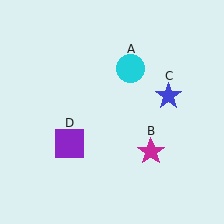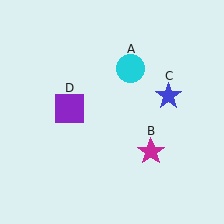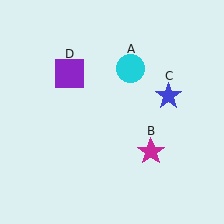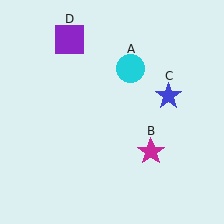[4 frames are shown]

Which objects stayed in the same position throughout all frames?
Cyan circle (object A) and magenta star (object B) and blue star (object C) remained stationary.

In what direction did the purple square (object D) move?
The purple square (object D) moved up.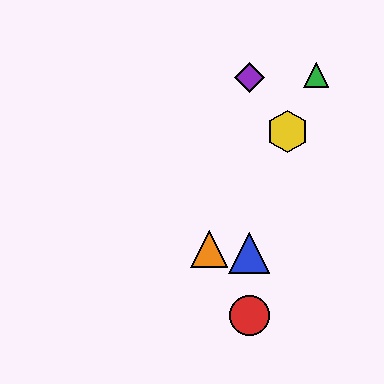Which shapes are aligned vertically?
The red circle, the blue triangle, the purple diamond are aligned vertically.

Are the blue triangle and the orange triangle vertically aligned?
No, the blue triangle is at x≈249 and the orange triangle is at x≈209.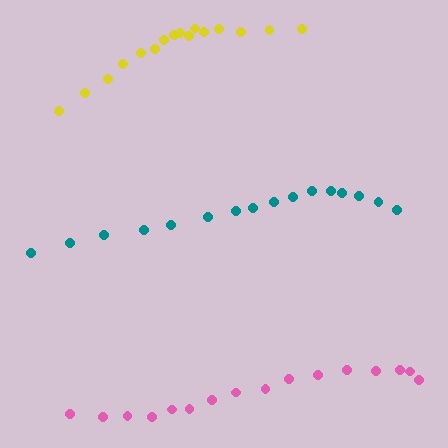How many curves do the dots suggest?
There are 3 distinct paths.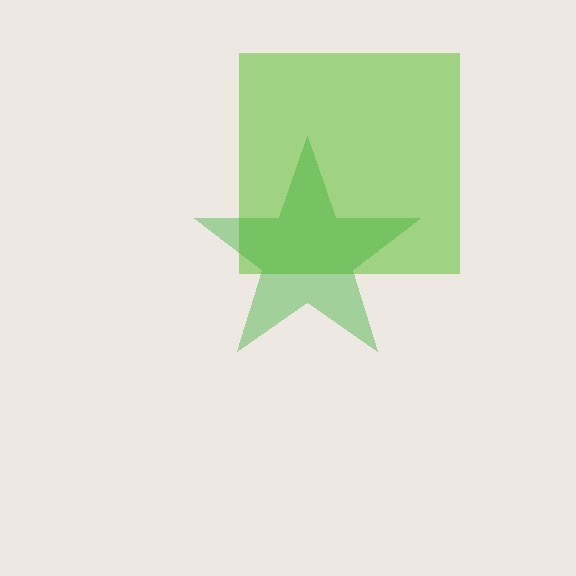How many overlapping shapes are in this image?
There are 2 overlapping shapes in the image.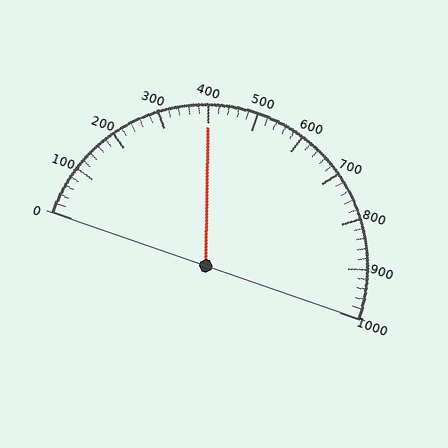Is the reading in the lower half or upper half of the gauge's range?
The reading is in the lower half of the range (0 to 1000).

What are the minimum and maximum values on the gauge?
The gauge ranges from 0 to 1000.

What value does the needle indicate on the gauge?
The needle indicates approximately 400.